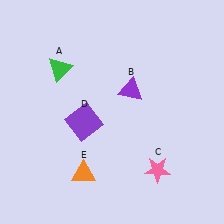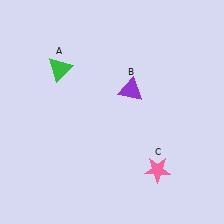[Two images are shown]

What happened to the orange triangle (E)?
The orange triangle (E) was removed in Image 2. It was in the bottom-left area of Image 1.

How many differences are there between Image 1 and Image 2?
There are 2 differences between the two images.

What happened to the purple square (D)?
The purple square (D) was removed in Image 2. It was in the bottom-left area of Image 1.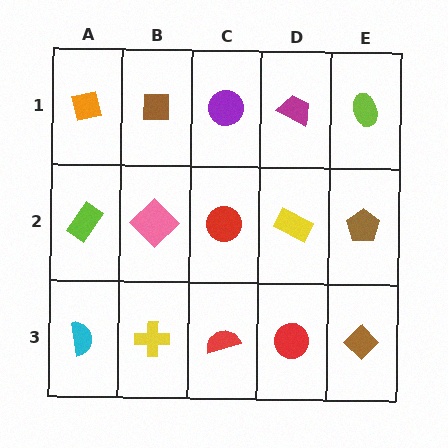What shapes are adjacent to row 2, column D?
A magenta trapezoid (row 1, column D), a red circle (row 3, column D), a red circle (row 2, column C), a brown pentagon (row 2, column E).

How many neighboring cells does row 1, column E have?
2.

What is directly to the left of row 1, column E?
A magenta trapezoid.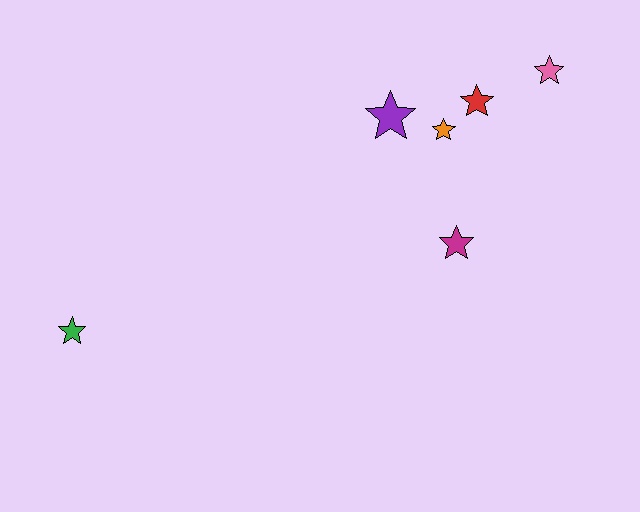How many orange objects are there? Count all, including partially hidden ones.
There is 1 orange object.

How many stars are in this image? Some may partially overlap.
There are 6 stars.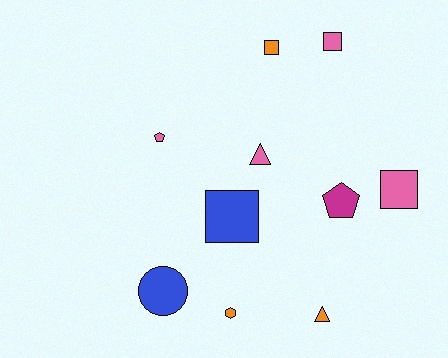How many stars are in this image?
There are no stars.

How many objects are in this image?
There are 10 objects.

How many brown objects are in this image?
There are no brown objects.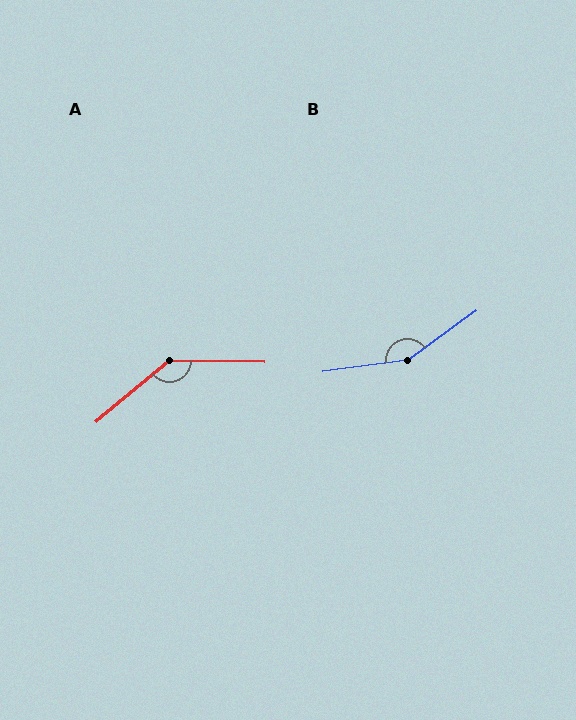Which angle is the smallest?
A, at approximately 139 degrees.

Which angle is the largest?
B, at approximately 152 degrees.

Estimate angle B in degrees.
Approximately 152 degrees.